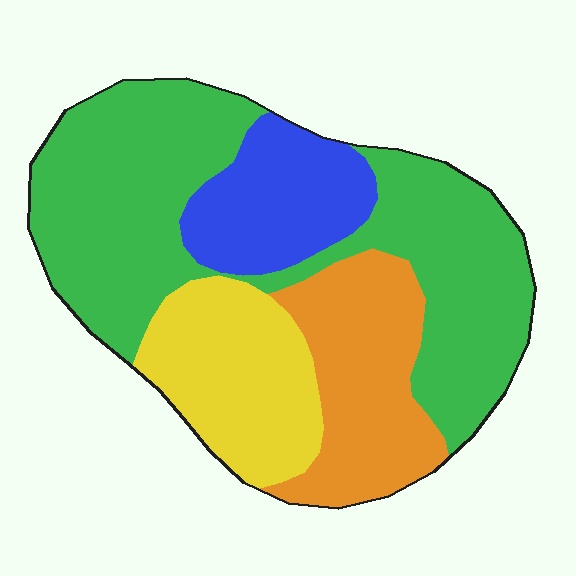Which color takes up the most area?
Green, at roughly 50%.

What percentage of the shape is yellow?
Yellow takes up less than a quarter of the shape.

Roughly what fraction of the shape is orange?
Orange takes up less than a quarter of the shape.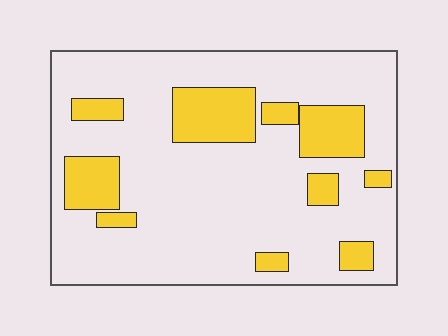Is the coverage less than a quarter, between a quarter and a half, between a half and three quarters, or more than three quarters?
Less than a quarter.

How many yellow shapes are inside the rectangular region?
10.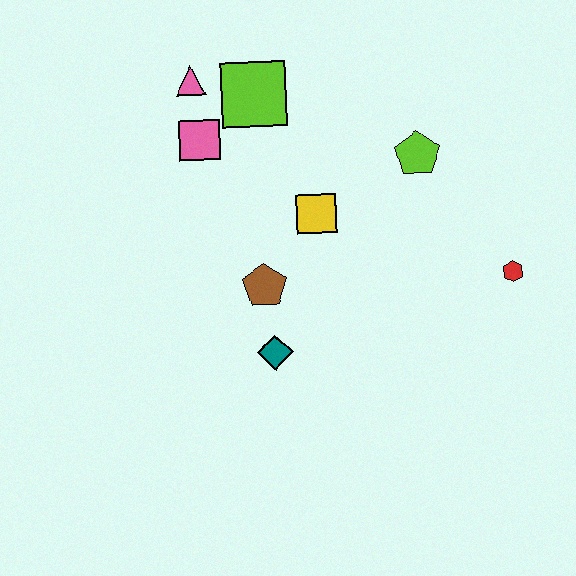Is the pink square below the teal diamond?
No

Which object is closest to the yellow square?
The brown pentagon is closest to the yellow square.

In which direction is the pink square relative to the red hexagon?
The pink square is to the left of the red hexagon.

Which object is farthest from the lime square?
The red hexagon is farthest from the lime square.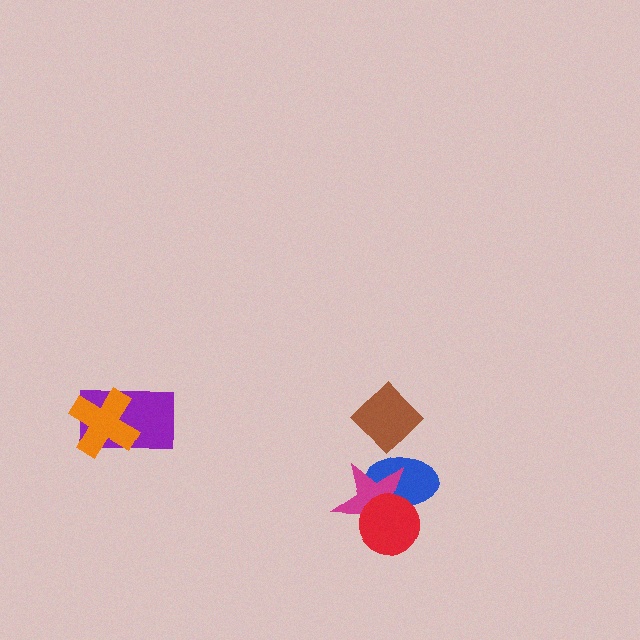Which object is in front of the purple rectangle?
The orange cross is in front of the purple rectangle.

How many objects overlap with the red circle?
2 objects overlap with the red circle.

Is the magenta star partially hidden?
Yes, it is partially covered by another shape.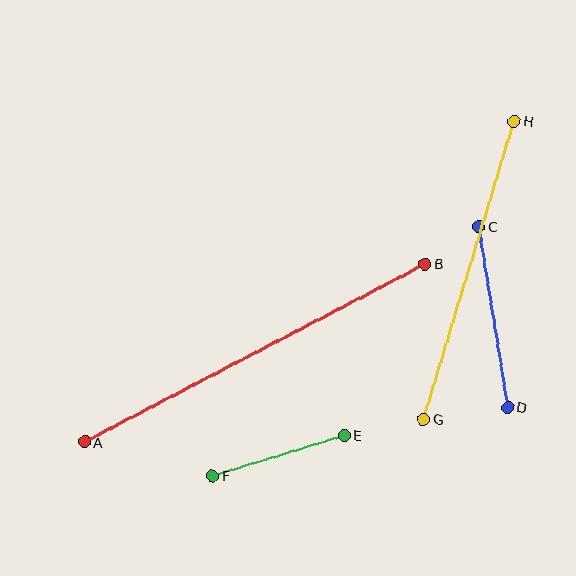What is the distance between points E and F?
The distance is approximately 138 pixels.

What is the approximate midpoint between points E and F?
The midpoint is at approximately (278, 455) pixels.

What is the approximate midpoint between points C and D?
The midpoint is at approximately (493, 317) pixels.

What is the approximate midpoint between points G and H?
The midpoint is at approximately (469, 270) pixels.